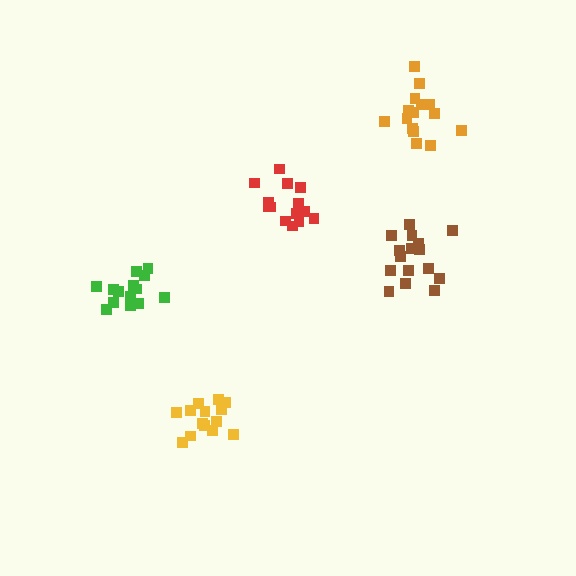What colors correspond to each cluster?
The clusters are colored: green, brown, red, yellow, orange.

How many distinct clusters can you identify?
There are 5 distinct clusters.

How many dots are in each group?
Group 1: 14 dots, Group 2: 16 dots, Group 3: 14 dots, Group 4: 14 dots, Group 5: 15 dots (73 total).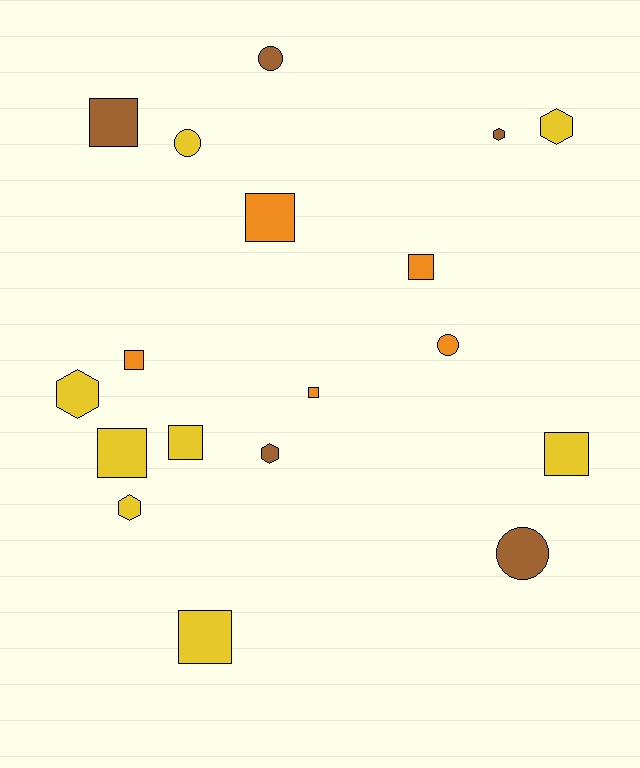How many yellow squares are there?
There are 4 yellow squares.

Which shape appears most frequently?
Square, with 9 objects.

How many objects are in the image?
There are 18 objects.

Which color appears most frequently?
Yellow, with 8 objects.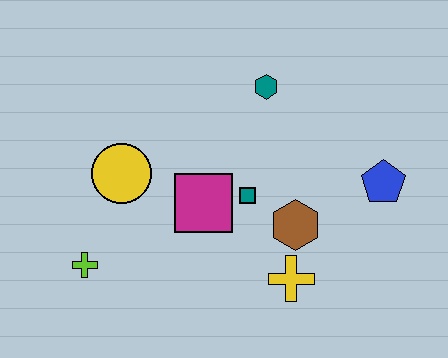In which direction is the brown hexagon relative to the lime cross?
The brown hexagon is to the right of the lime cross.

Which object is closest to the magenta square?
The teal square is closest to the magenta square.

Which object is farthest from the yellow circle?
The blue pentagon is farthest from the yellow circle.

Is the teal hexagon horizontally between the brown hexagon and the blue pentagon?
No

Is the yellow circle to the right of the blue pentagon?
No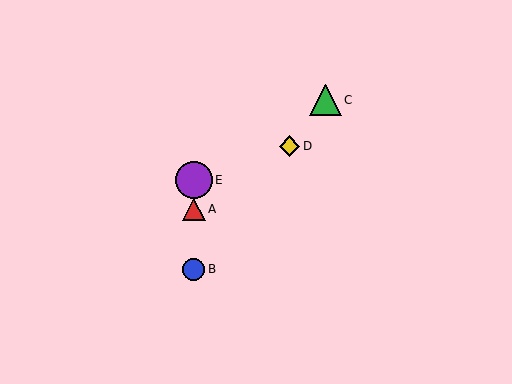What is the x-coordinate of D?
Object D is at x≈289.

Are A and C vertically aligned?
No, A is at x≈194 and C is at x≈325.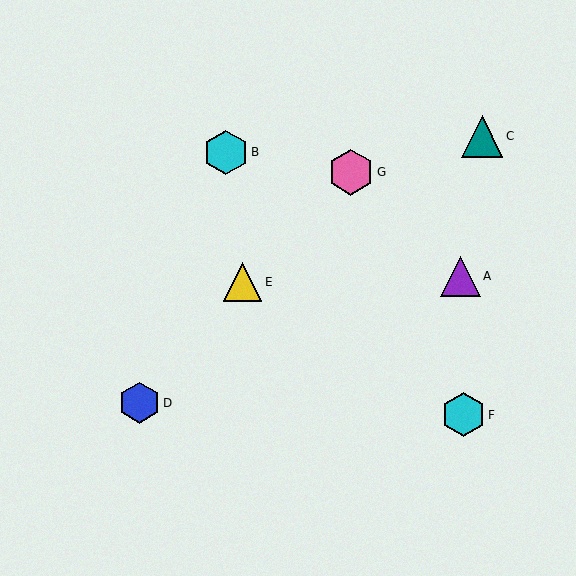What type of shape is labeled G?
Shape G is a pink hexagon.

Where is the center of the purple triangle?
The center of the purple triangle is at (461, 276).